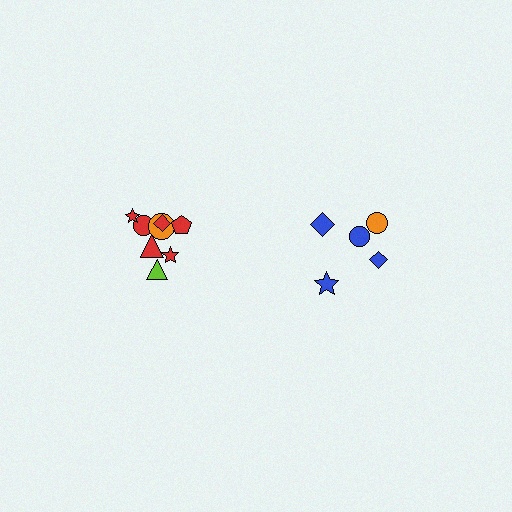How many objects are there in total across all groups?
There are 13 objects.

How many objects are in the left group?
There are 8 objects.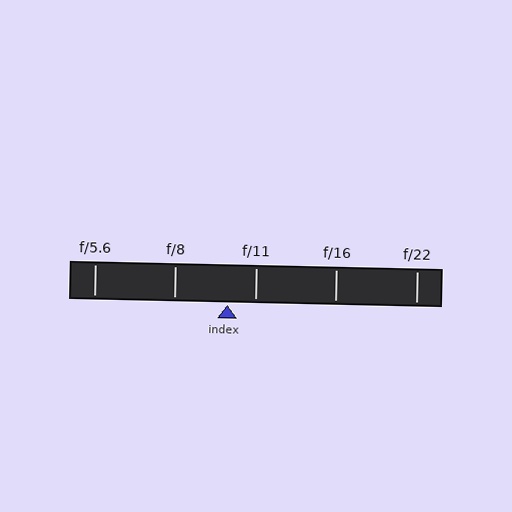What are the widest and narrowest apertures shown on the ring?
The widest aperture shown is f/5.6 and the narrowest is f/22.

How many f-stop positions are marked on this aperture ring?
There are 5 f-stop positions marked.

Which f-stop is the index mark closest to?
The index mark is closest to f/11.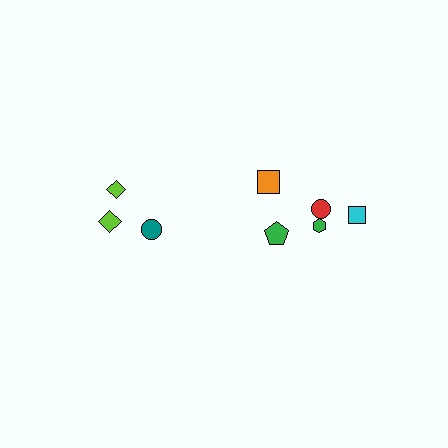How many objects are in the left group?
There are 3 objects.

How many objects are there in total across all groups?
There are 8 objects.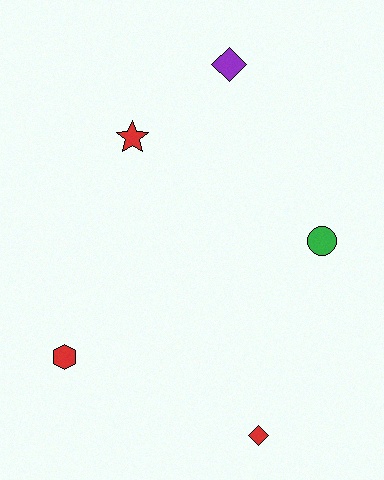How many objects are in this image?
There are 5 objects.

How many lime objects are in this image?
There are no lime objects.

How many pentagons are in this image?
There are no pentagons.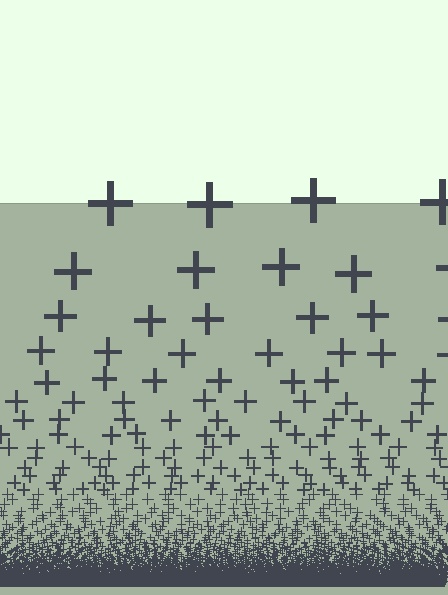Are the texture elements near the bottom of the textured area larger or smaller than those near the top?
Smaller. The gradient is inverted — elements near the bottom are smaller and denser.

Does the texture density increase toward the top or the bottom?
Density increases toward the bottom.